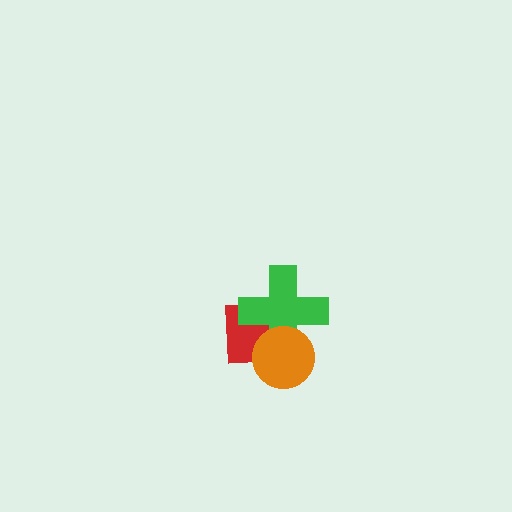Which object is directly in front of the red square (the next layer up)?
The green cross is directly in front of the red square.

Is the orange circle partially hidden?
No, no other shape covers it.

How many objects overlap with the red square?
2 objects overlap with the red square.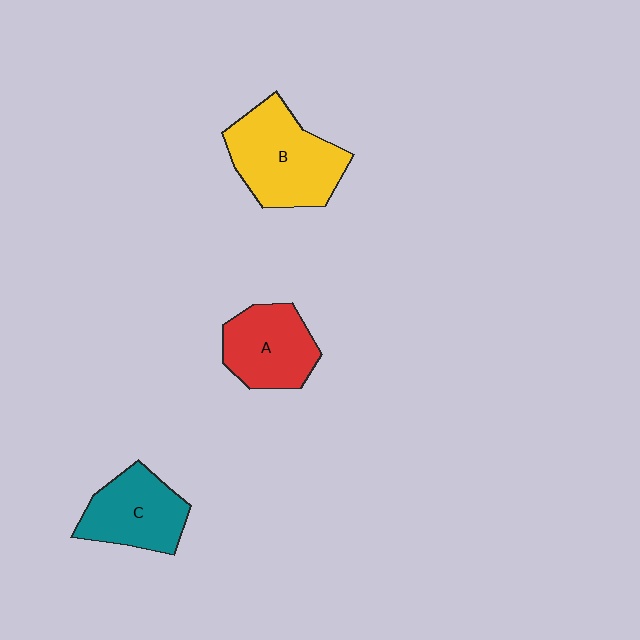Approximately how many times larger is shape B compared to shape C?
Approximately 1.3 times.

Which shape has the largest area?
Shape B (yellow).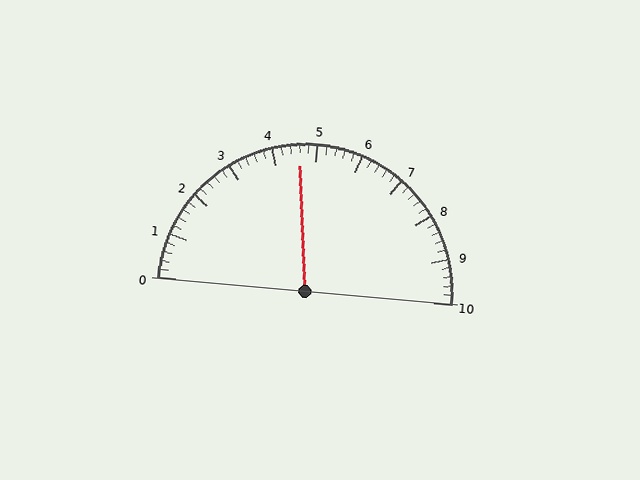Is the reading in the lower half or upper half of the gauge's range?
The reading is in the lower half of the range (0 to 10).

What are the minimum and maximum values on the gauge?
The gauge ranges from 0 to 10.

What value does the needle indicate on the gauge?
The needle indicates approximately 4.6.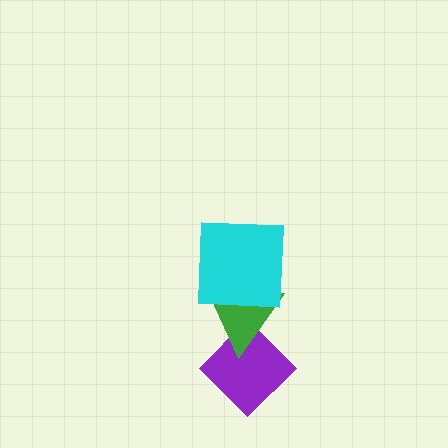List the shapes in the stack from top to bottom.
From top to bottom: the cyan square, the green triangle, the purple diamond.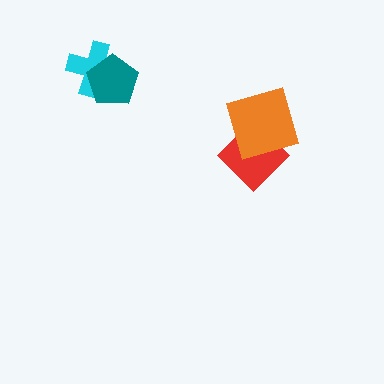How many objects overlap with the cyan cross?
1 object overlaps with the cyan cross.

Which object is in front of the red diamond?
The orange square is in front of the red diamond.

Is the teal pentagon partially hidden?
No, no other shape covers it.